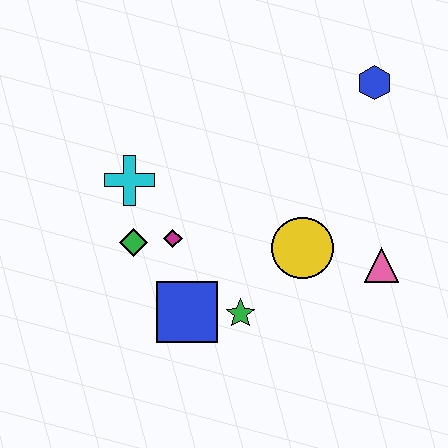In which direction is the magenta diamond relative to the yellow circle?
The magenta diamond is to the left of the yellow circle.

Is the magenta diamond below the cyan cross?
Yes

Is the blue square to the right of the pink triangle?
No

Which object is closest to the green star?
The blue square is closest to the green star.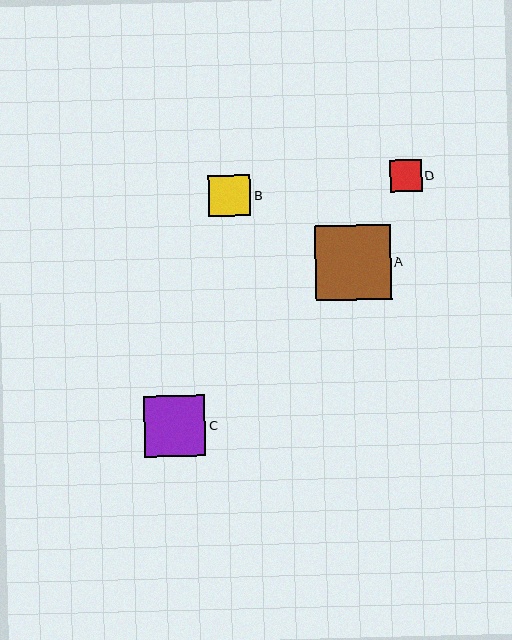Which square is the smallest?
Square D is the smallest with a size of approximately 32 pixels.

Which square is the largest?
Square A is the largest with a size of approximately 76 pixels.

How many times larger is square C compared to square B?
Square C is approximately 1.5 times the size of square B.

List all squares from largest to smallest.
From largest to smallest: A, C, B, D.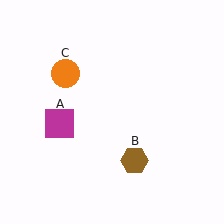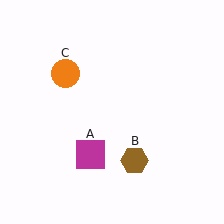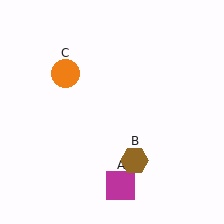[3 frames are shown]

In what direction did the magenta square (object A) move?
The magenta square (object A) moved down and to the right.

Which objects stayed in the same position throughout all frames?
Brown hexagon (object B) and orange circle (object C) remained stationary.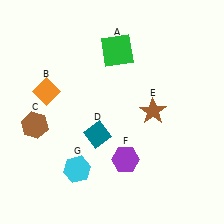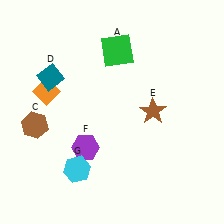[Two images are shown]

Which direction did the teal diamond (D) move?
The teal diamond (D) moved up.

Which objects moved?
The objects that moved are: the teal diamond (D), the purple hexagon (F).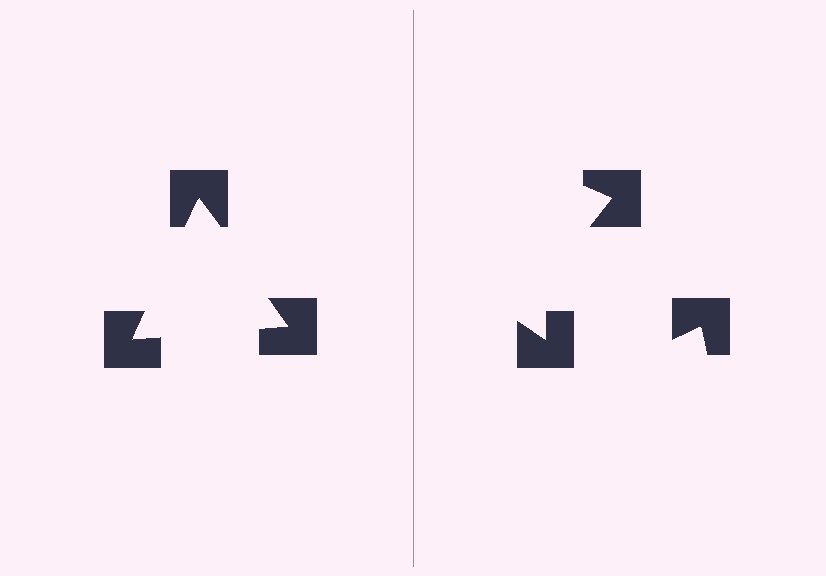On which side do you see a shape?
An illusory triangle appears on the left side. On the right side the wedge cuts are rotated, so no coherent shape forms.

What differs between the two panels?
The notched squares are positioned identically on both sides; only the wedge orientations differ. On the left they align to a triangle; on the right they are misaligned.